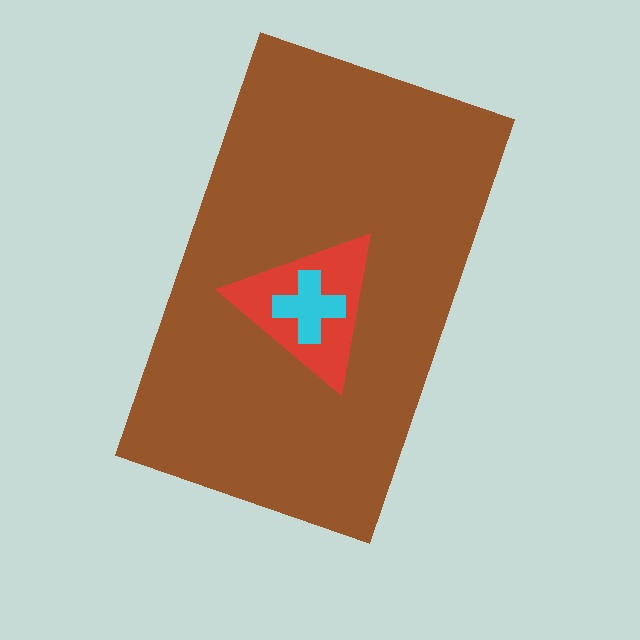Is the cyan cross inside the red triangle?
Yes.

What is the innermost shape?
The cyan cross.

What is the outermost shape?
The brown rectangle.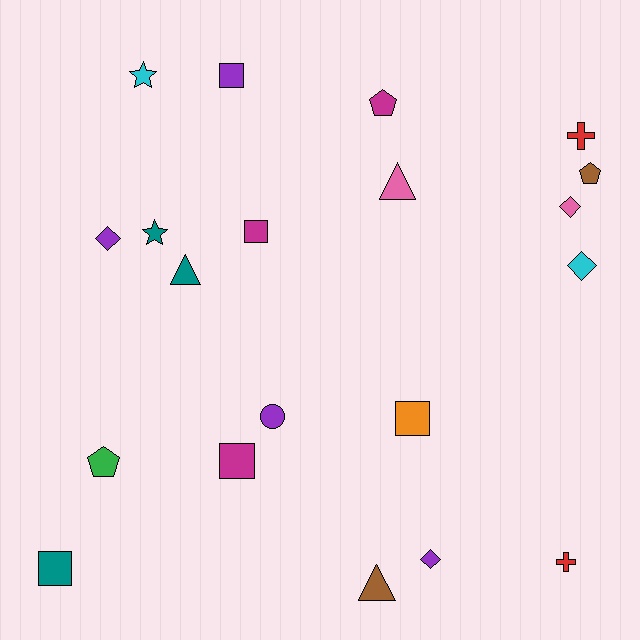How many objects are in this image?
There are 20 objects.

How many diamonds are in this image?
There are 4 diamonds.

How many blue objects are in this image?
There are no blue objects.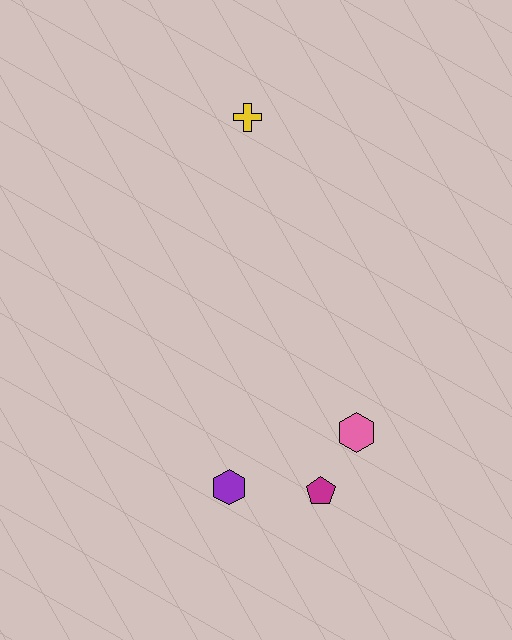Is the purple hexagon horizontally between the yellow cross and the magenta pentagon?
No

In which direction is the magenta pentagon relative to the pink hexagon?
The magenta pentagon is below the pink hexagon.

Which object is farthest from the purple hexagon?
The yellow cross is farthest from the purple hexagon.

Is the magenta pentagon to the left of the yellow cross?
No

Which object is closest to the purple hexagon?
The magenta pentagon is closest to the purple hexagon.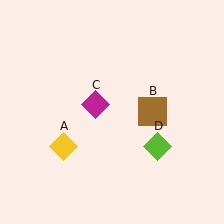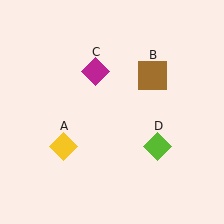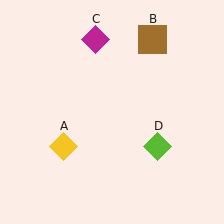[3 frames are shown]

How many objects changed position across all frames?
2 objects changed position: brown square (object B), magenta diamond (object C).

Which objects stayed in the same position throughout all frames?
Yellow diamond (object A) and lime diamond (object D) remained stationary.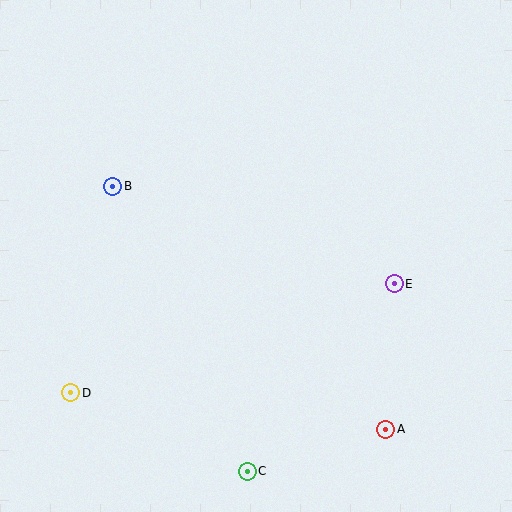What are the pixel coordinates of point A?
Point A is at (386, 430).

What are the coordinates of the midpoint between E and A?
The midpoint between E and A is at (390, 357).